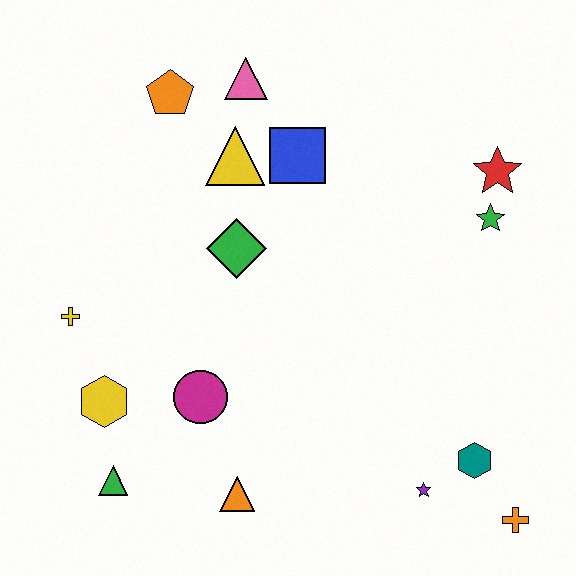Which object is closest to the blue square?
The yellow triangle is closest to the blue square.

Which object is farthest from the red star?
The green triangle is farthest from the red star.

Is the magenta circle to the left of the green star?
Yes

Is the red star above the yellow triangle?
No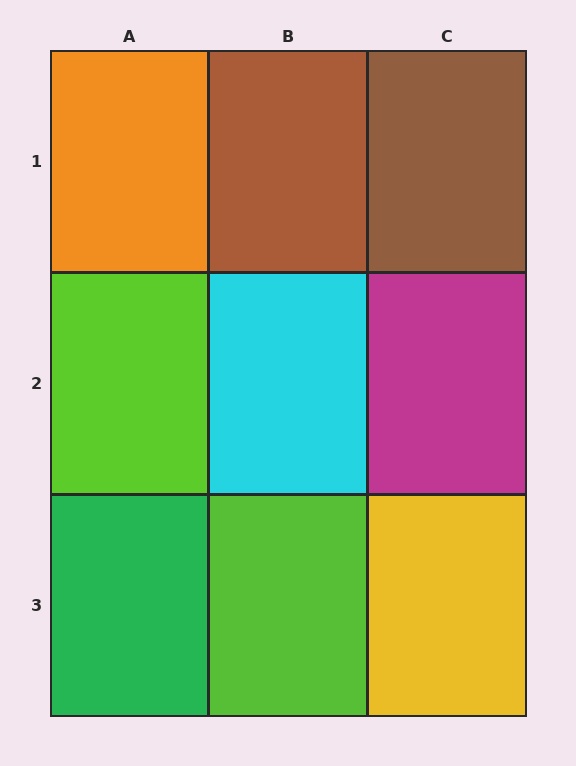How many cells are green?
1 cell is green.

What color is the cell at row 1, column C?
Brown.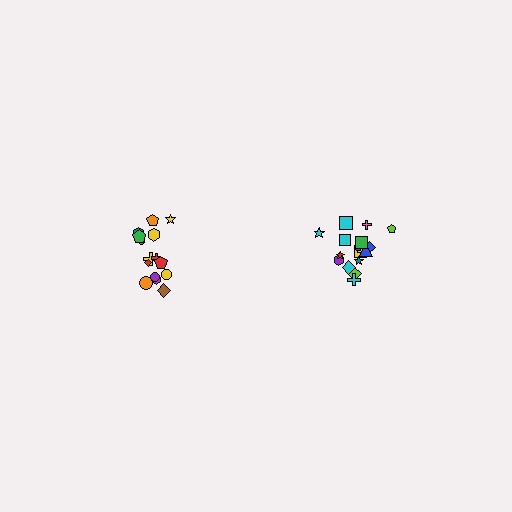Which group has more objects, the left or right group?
The right group.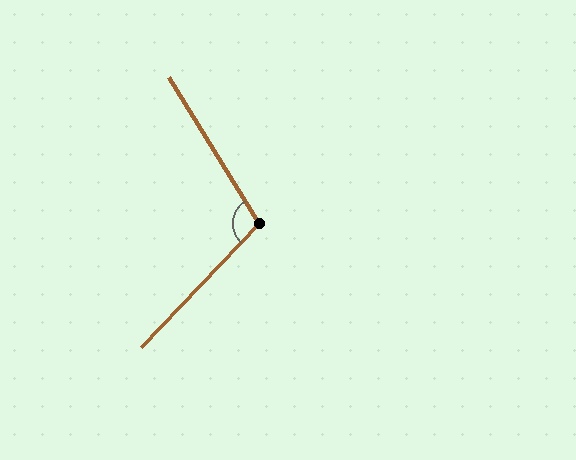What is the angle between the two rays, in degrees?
Approximately 105 degrees.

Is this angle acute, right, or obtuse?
It is obtuse.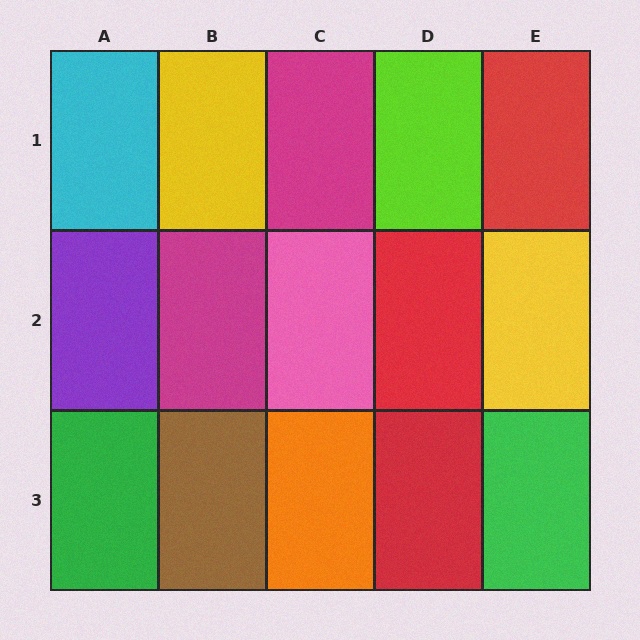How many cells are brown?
1 cell is brown.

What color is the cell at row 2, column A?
Purple.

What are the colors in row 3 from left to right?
Green, brown, orange, red, green.